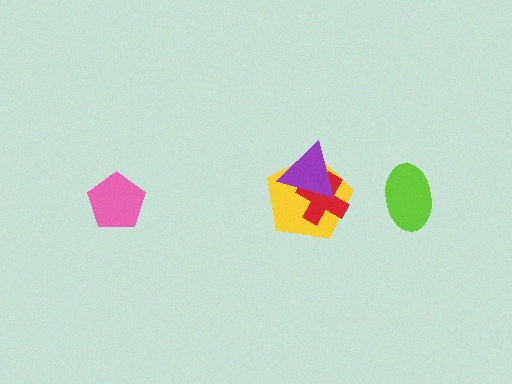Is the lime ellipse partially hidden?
No, no other shape covers it.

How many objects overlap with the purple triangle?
2 objects overlap with the purple triangle.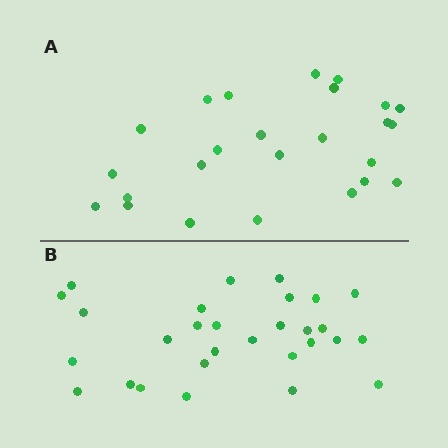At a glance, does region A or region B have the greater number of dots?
Region B (the bottom region) has more dots.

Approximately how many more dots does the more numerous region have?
Region B has about 4 more dots than region A.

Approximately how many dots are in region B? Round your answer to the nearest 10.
About 30 dots. (The exact count is 29, which rounds to 30.)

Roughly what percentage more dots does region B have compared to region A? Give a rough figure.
About 15% more.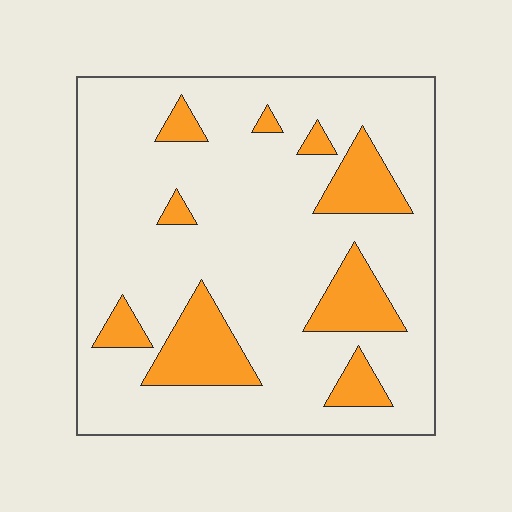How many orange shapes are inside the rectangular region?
9.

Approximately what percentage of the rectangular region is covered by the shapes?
Approximately 20%.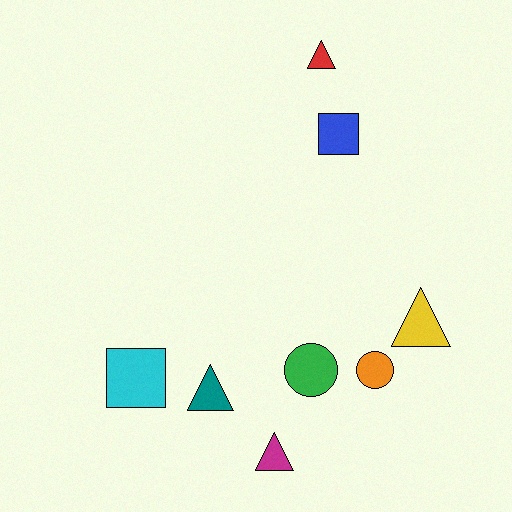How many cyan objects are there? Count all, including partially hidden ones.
There is 1 cyan object.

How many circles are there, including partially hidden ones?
There are 2 circles.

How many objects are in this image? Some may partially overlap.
There are 8 objects.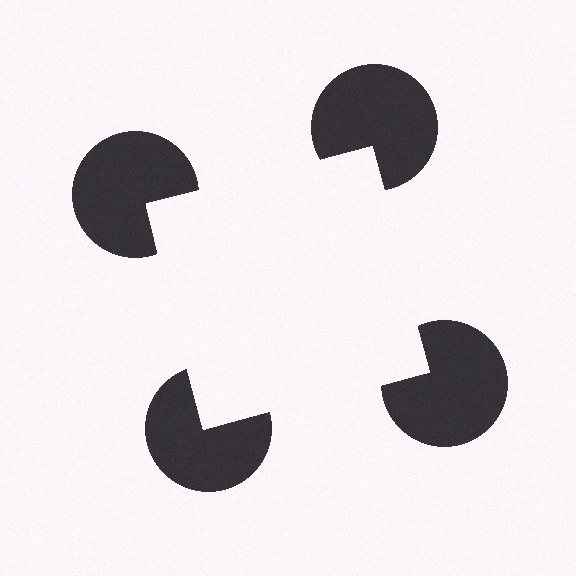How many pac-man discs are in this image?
There are 4 — one at each vertex of the illusory square.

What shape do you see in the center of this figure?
An illusory square — its edges are inferred from the aligned wedge cuts in the pac-man discs, not physically drawn.